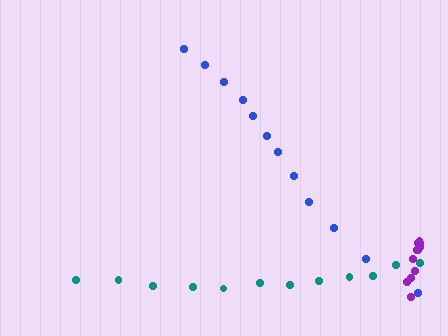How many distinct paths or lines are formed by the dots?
There are 3 distinct paths.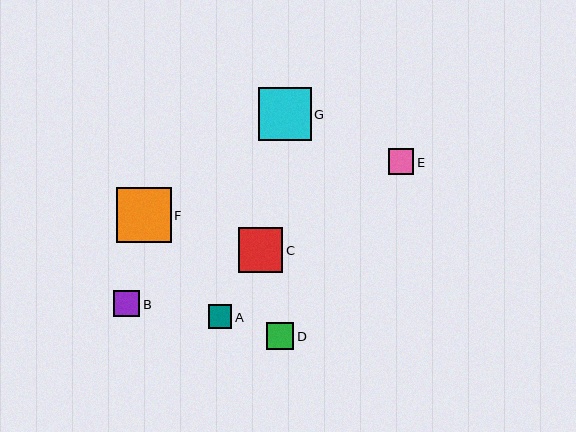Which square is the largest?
Square F is the largest with a size of approximately 54 pixels.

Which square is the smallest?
Square A is the smallest with a size of approximately 24 pixels.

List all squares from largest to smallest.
From largest to smallest: F, G, C, D, B, E, A.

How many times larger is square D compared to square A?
Square D is approximately 1.1 times the size of square A.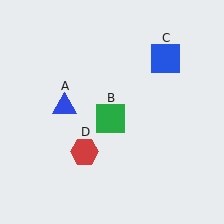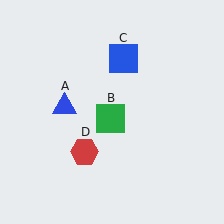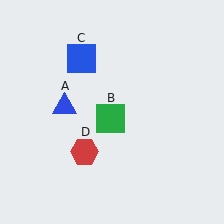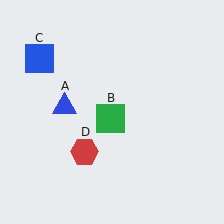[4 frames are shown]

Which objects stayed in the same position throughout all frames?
Blue triangle (object A) and green square (object B) and red hexagon (object D) remained stationary.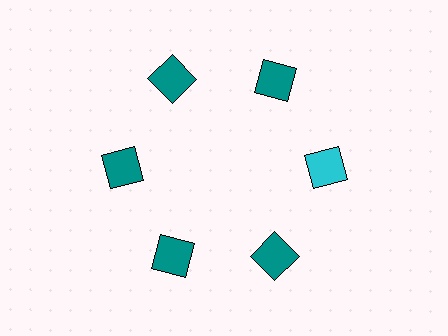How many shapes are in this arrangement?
There are 6 shapes arranged in a ring pattern.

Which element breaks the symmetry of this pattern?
The cyan square at roughly the 3 o'clock position breaks the symmetry. All other shapes are teal squares.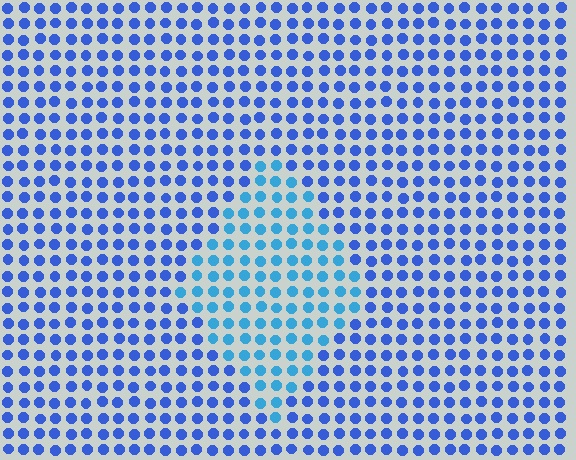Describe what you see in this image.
The image is filled with small blue elements in a uniform arrangement. A diamond-shaped region is visible where the elements are tinted to a slightly different hue, forming a subtle color boundary.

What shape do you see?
I see a diamond.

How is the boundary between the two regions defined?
The boundary is defined purely by a slight shift in hue (about 27 degrees). Spacing, size, and orientation are identical on both sides.